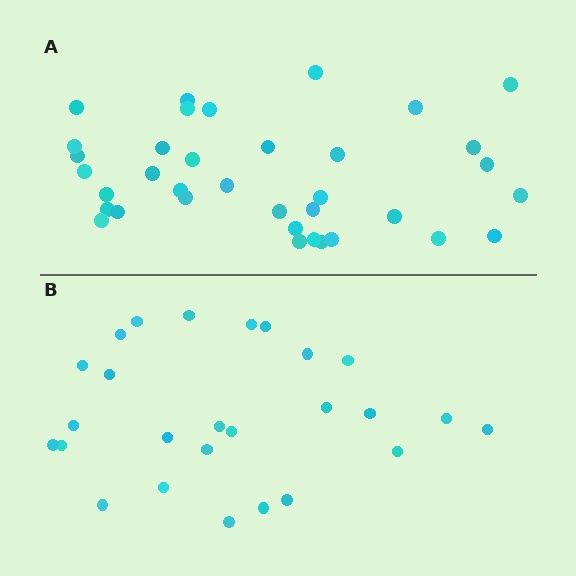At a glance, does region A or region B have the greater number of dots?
Region A (the top region) has more dots.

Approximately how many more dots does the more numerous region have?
Region A has roughly 10 or so more dots than region B.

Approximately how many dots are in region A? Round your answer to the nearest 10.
About 40 dots. (The exact count is 36, which rounds to 40.)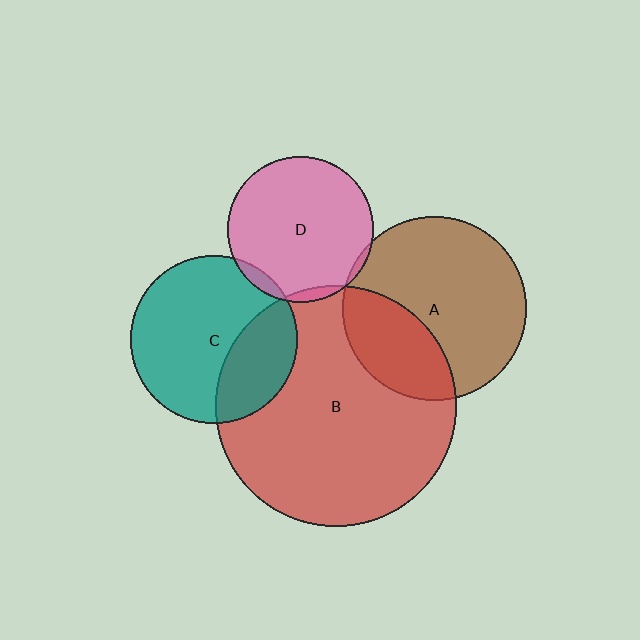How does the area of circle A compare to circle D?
Approximately 1.6 times.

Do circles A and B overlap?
Yes.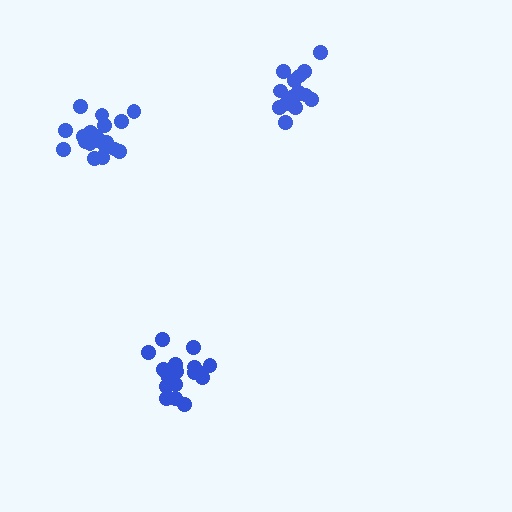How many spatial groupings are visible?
There are 3 spatial groupings.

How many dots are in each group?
Group 1: 19 dots, Group 2: 21 dots, Group 3: 15 dots (55 total).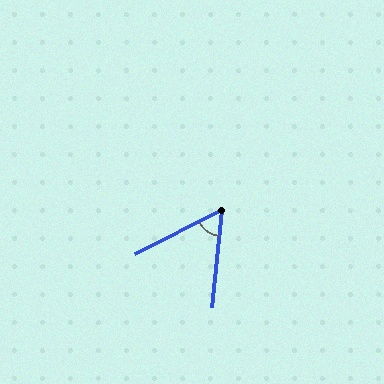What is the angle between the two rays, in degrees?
Approximately 58 degrees.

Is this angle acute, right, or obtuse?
It is acute.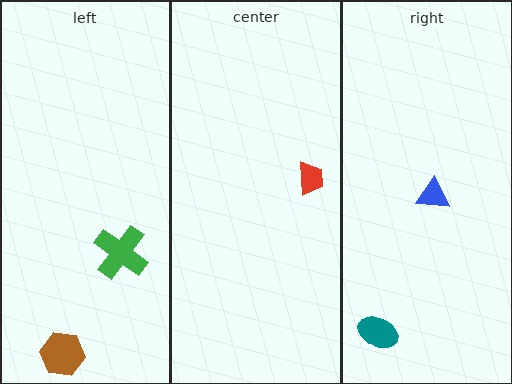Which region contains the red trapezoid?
The center region.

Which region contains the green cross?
The left region.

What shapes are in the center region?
The red trapezoid.